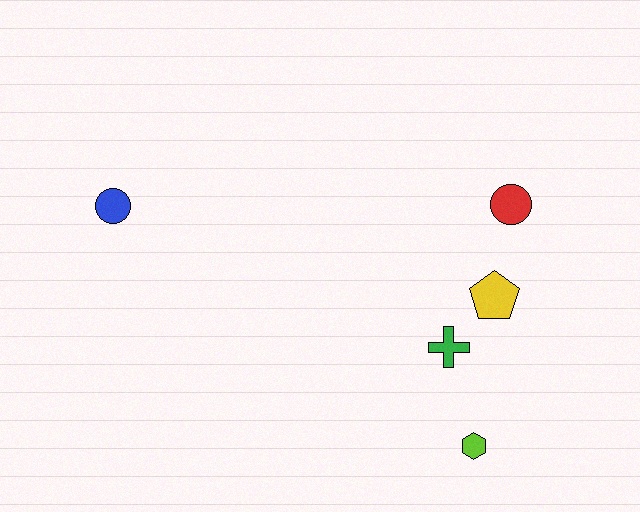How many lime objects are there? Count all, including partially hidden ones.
There is 1 lime object.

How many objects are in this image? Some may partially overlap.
There are 5 objects.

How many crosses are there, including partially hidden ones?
There is 1 cross.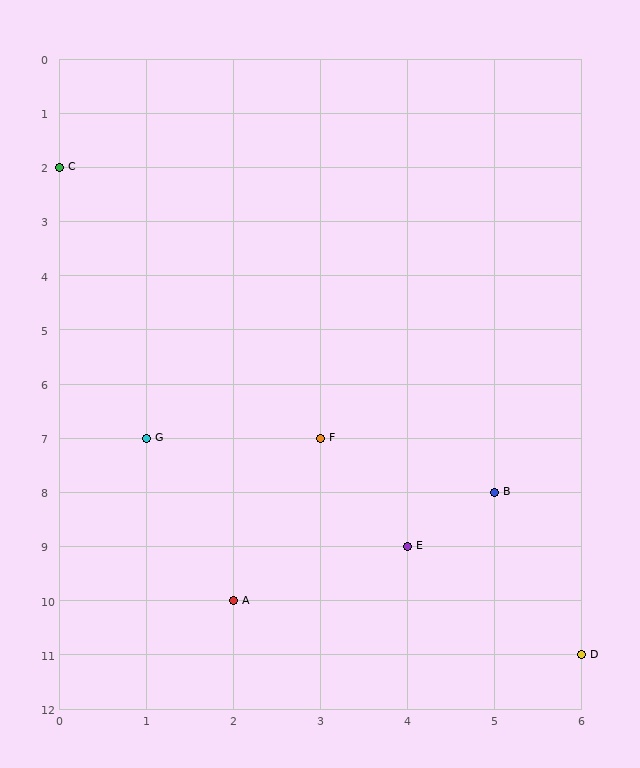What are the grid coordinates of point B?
Point B is at grid coordinates (5, 8).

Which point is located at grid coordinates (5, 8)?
Point B is at (5, 8).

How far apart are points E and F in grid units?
Points E and F are 1 column and 2 rows apart (about 2.2 grid units diagonally).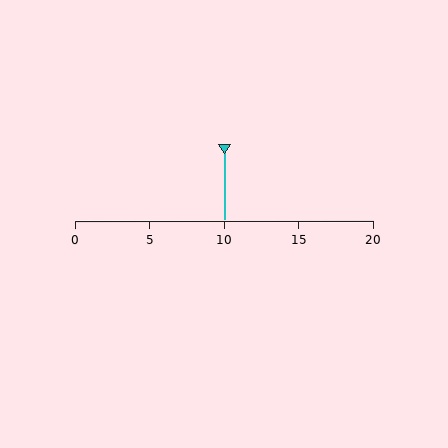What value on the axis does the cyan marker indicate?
The marker indicates approximately 10.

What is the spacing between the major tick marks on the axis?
The major ticks are spaced 5 apart.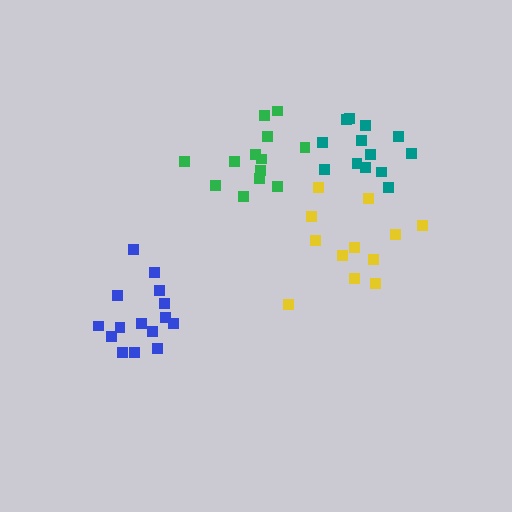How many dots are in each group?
Group 1: 15 dots, Group 2: 12 dots, Group 3: 13 dots, Group 4: 13 dots (53 total).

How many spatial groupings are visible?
There are 4 spatial groupings.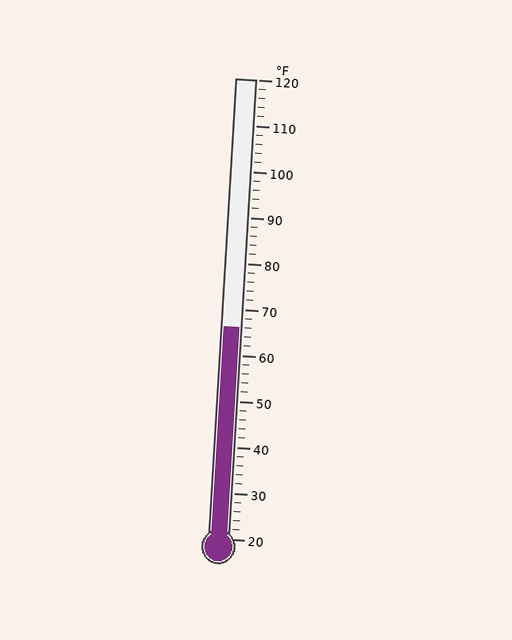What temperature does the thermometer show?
The thermometer shows approximately 66°F.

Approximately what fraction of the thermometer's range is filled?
The thermometer is filled to approximately 45% of its range.